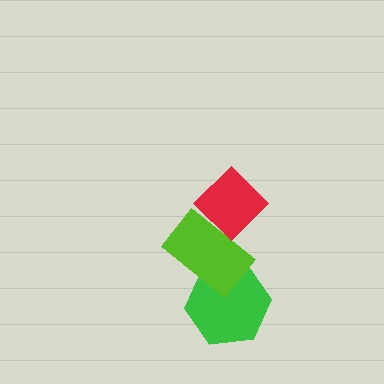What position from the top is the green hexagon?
The green hexagon is 3rd from the top.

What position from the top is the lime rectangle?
The lime rectangle is 2nd from the top.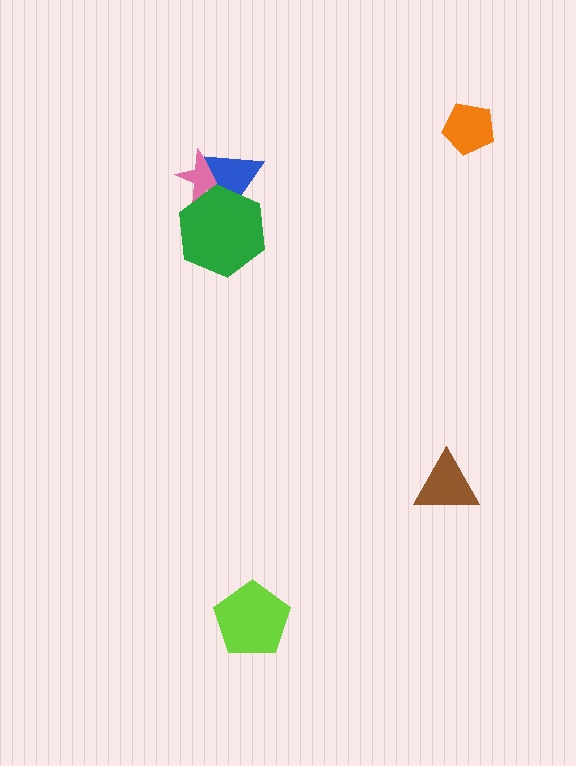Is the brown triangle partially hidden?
No, no other shape covers it.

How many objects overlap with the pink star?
2 objects overlap with the pink star.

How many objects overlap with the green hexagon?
2 objects overlap with the green hexagon.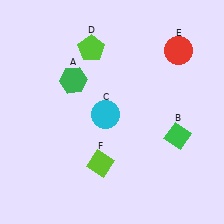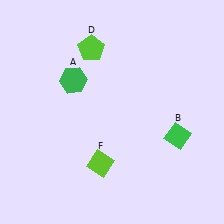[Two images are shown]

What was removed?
The cyan circle (C), the red circle (E) were removed in Image 2.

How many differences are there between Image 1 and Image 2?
There are 2 differences between the two images.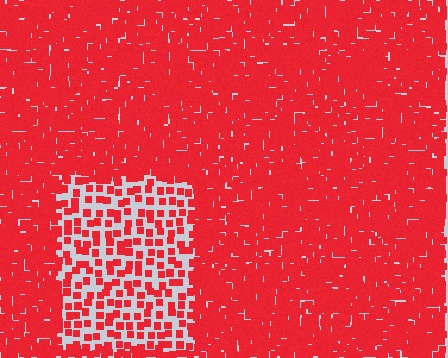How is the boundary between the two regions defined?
The boundary is defined by a change in element density (approximately 2.7x ratio). All elements are the same color, size, and shape.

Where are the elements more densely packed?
The elements are more densely packed outside the rectangle boundary.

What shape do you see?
I see a rectangle.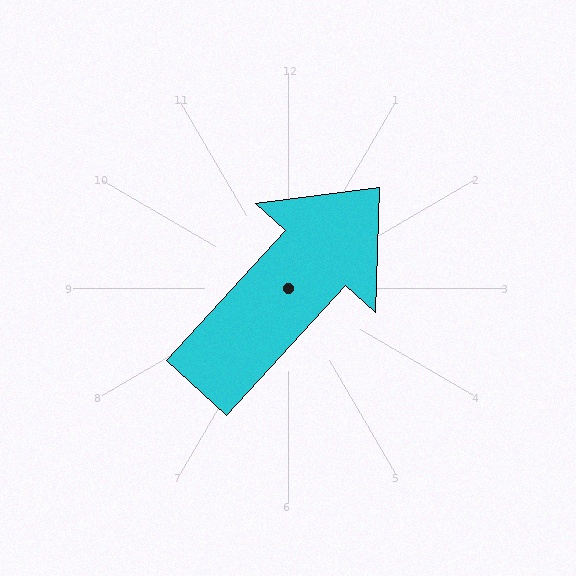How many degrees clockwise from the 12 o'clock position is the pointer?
Approximately 42 degrees.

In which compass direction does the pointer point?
Northeast.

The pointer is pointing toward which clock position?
Roughly 1 o'clock.